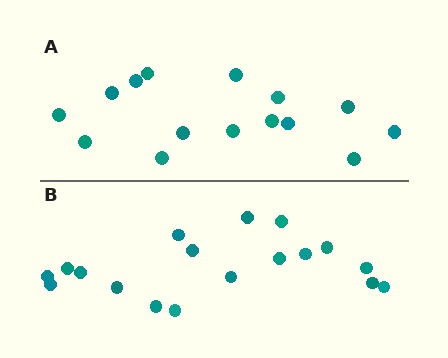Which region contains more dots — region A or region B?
Region B (the bottom region) has more dots.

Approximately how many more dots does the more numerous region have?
Region B has just a few more — roughly 2 or 3 more dots than region A.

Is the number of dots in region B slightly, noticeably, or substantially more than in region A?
Region B has only slightly more — the two regions are fairly close. The ratio is roughly 1.2 to 1.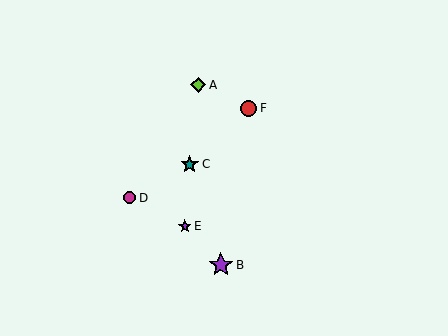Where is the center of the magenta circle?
The center of the magenta circle is at (129, 198).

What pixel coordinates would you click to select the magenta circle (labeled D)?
Click at (129, 198) to select the magenta circle D.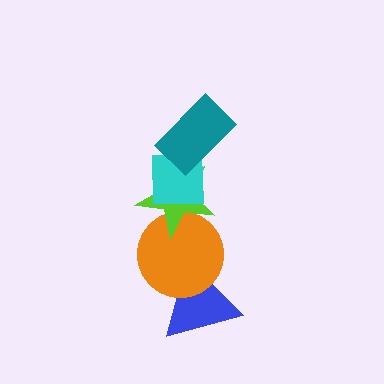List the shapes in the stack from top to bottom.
From top to bottom: the teal rectangle, the cyan square, the lime star, the orange circle, the blue triangle.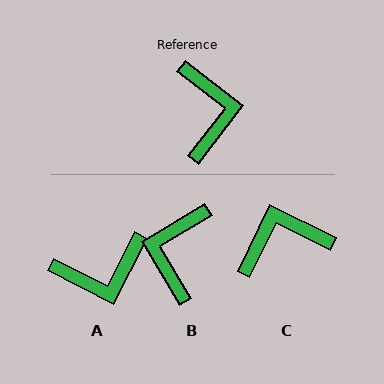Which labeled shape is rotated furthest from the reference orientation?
B, about 159 degrees away.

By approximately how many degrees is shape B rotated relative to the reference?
Approximately 159 degrees counter-clockwise.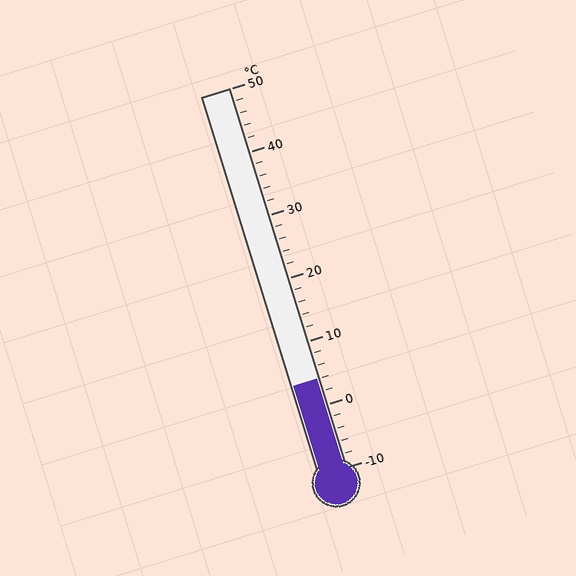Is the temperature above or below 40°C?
The temperature is below 40°C.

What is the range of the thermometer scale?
The thermometer scale ranges from -10°C to 50°C.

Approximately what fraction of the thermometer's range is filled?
The thermometer is filled to approximately 25% of its range.